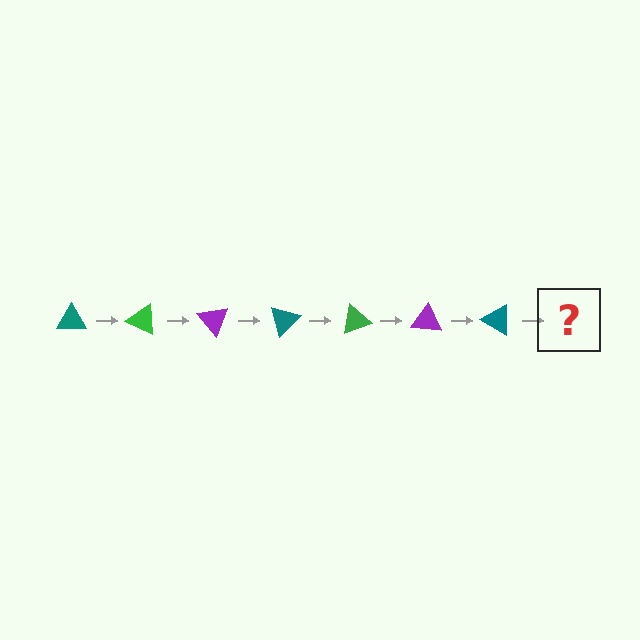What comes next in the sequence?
The next element should be a green triangle, rotated 175 degrees from the start.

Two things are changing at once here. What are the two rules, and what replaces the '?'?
The two rules are that it rotates 25 degrees each step and the color cycles through teal, green, and purple. The '?' should be a green triangle, rotated 175 degrees from the start.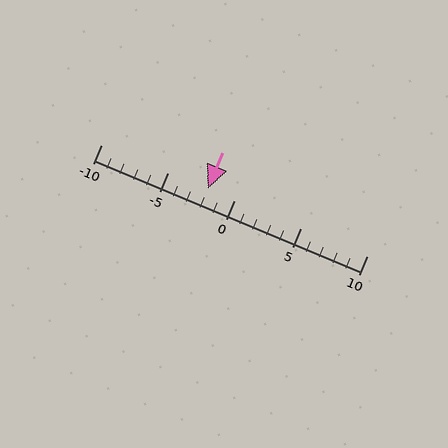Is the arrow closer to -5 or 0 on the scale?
The arrow is closer to 0.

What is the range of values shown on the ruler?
The ruler shows values from -10 to 10.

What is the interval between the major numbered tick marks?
The major tick marks are spaced 5 units apart.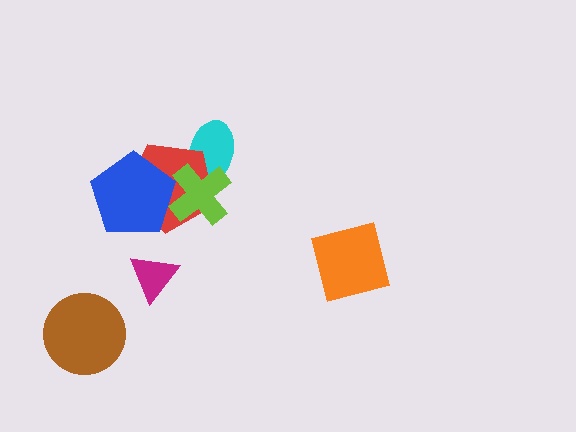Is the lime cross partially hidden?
Yes, it is partially covered by another shape.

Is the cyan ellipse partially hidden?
Yes, it is partially covered by another shape.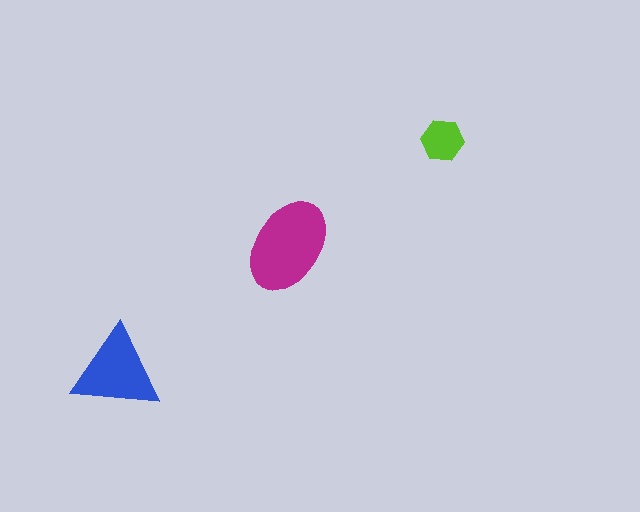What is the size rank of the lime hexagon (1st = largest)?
3rd.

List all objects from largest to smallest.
The magenta ellipse, the blue triangle, the lime hexagon.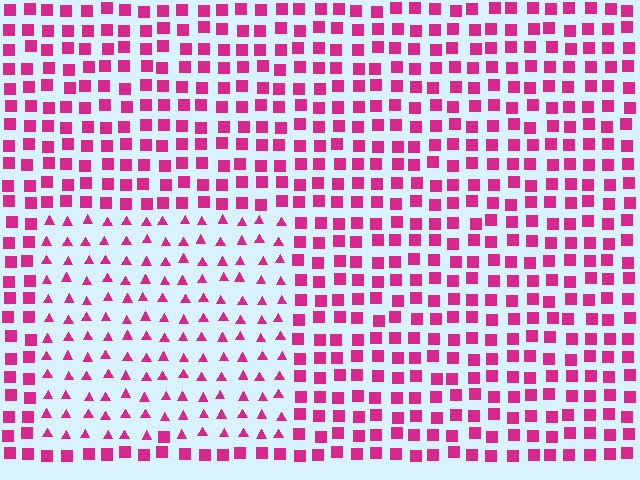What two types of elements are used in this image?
The image uses triangles inside the rectangle region and squares outside it.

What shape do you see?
I see a rectangle.